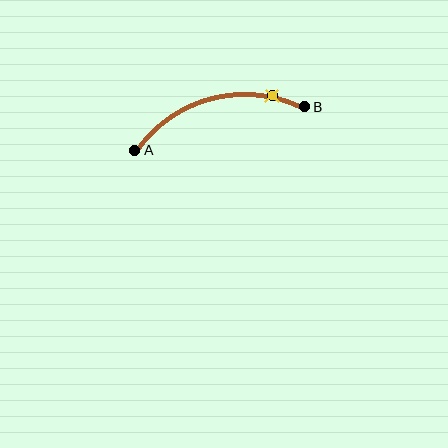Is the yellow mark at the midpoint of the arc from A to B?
No. The yellow mark lies on the arc but is closer to endpoint B. The arc midpoint would be at the point on the curve equidistant along the arc from both A and B.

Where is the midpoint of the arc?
The arc midpoint is the point on the curve farthest from the straight line joining A and B. It sits above that line.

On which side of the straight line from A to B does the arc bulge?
The arc bulges above the straight line connecting A and B.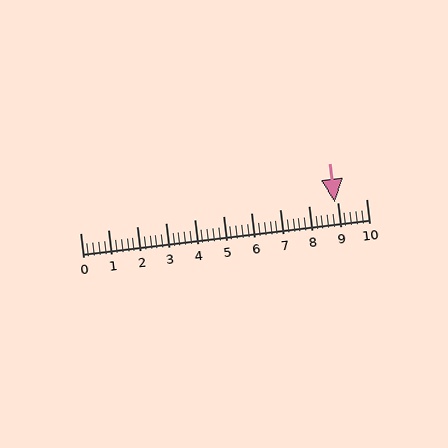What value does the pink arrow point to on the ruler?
The pink arrow points to approximately 8.9.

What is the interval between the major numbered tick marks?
The major tick marks are spaced 1 units apart.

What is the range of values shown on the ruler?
The ruler shows values from 0 to 10.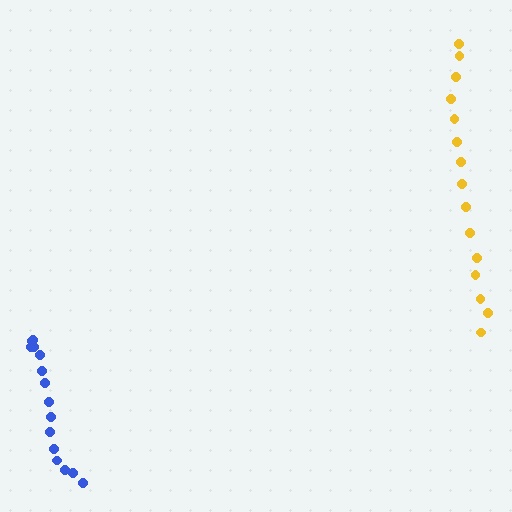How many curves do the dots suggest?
There are 2 distinct paths.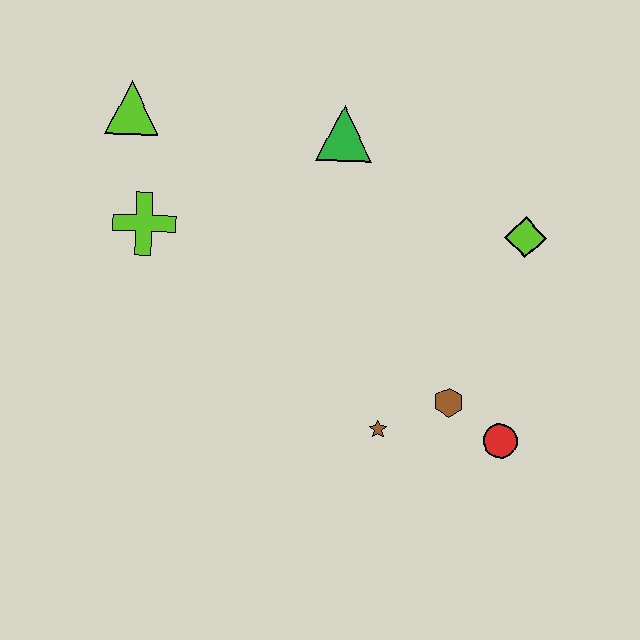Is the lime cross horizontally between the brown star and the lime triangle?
Yes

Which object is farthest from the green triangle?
The red circle is farthest from the green triangle.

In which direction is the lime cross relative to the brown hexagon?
The lime cross is to the left of the brown hexagon.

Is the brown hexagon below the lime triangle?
Yes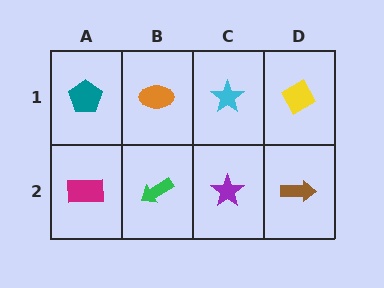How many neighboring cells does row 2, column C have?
3.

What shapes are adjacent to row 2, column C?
A cyan star (row 1, column C), a green arrow (row 2, column B), a brown arrow (row 2, column D).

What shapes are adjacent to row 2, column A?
A teal pentagon (row 1, column A), a green arrow (row 2, column B).